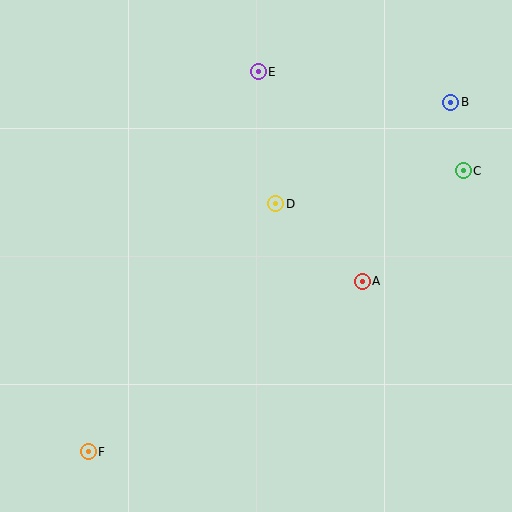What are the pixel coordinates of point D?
Point D is at (276, 204).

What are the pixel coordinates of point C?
Point C is at (463, 171).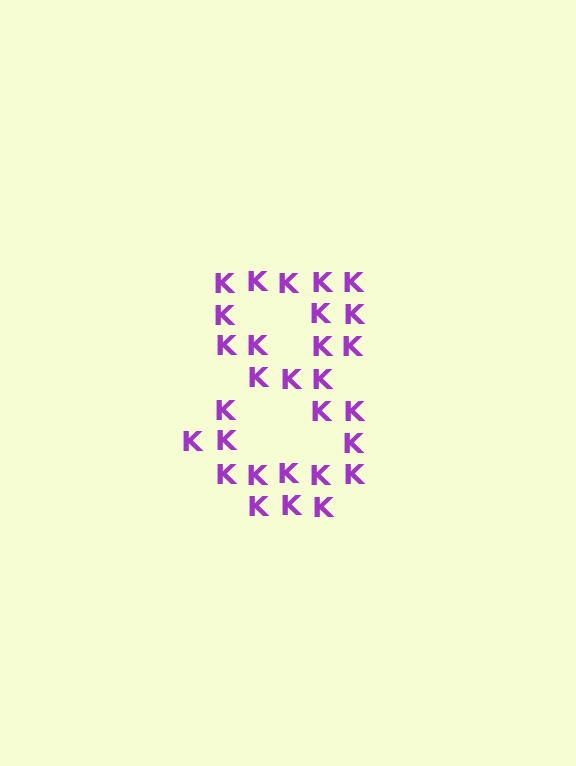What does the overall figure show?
The overall figure shows the digit 8.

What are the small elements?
The small elements are letter K's.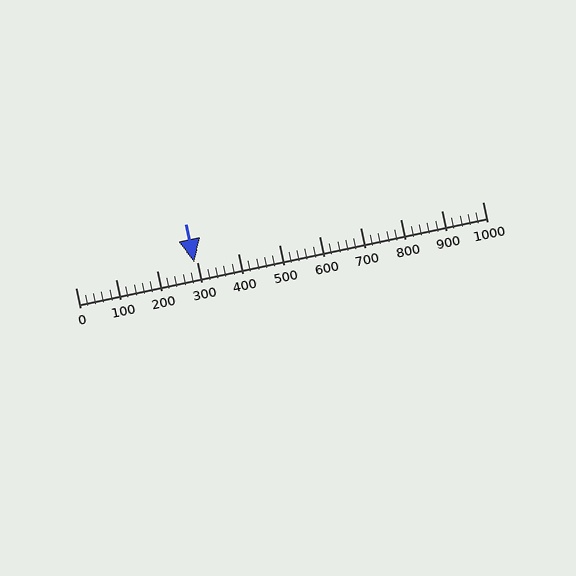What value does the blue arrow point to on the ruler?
The blue arrow points to approximately 292.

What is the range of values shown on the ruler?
The ruler shows values from 0 to 1000.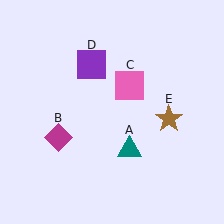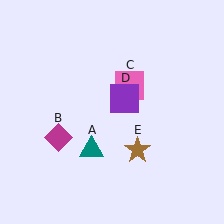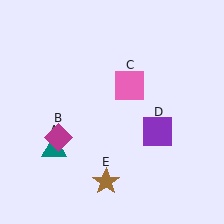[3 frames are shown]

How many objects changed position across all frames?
3 objects changed position: teal triangle (object A), purple square (object D), brown star (object E).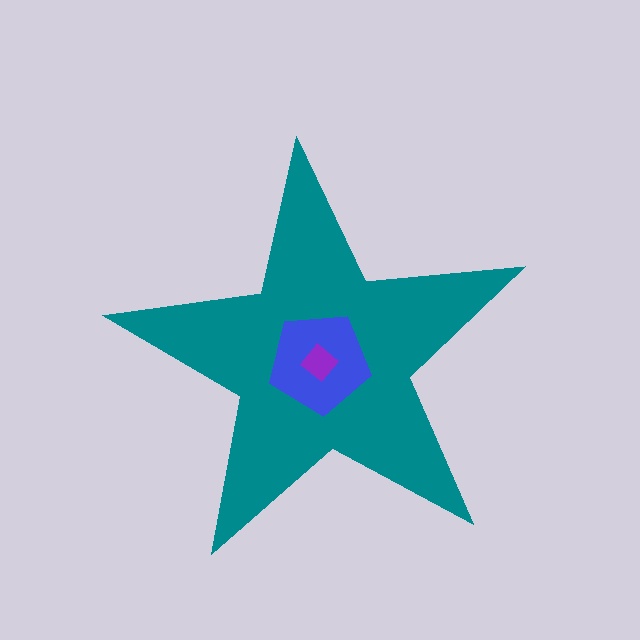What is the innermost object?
The purple diamond.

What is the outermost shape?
The teal star.